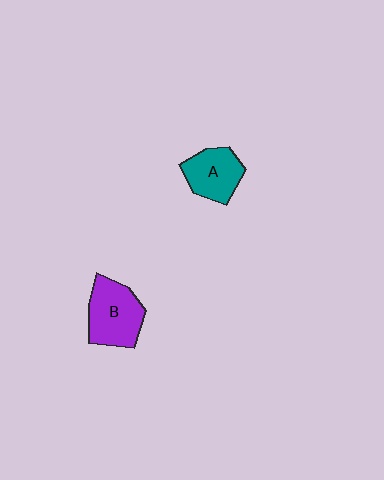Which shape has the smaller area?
Shape A (teal).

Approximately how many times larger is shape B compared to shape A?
Approximately 1.3 times.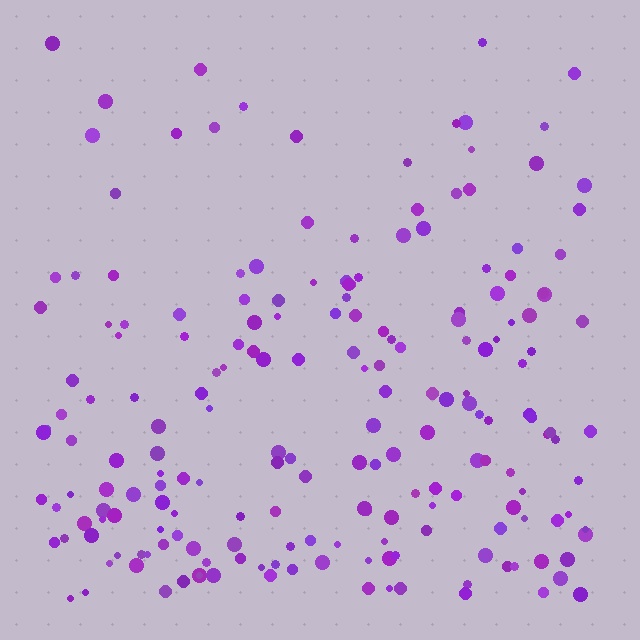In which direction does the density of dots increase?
From top to bottom, with the bottom side densest.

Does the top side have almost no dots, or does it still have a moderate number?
Still a moderate number, just noticeably fewer than the bottom.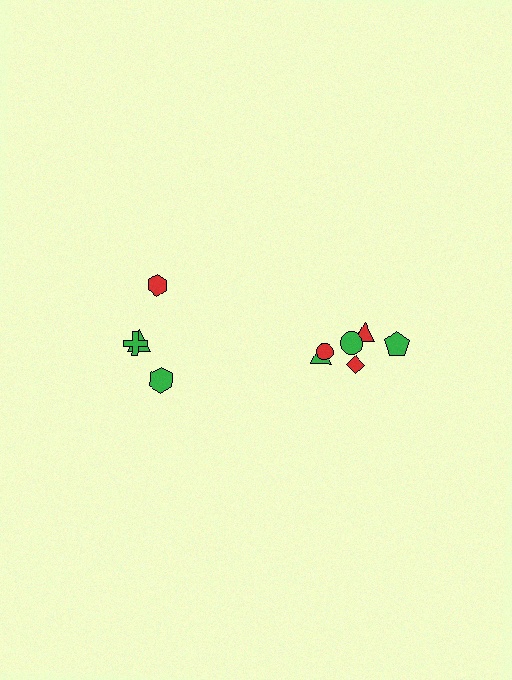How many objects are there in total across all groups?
There are 10 objects.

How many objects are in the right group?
There are 6 objects.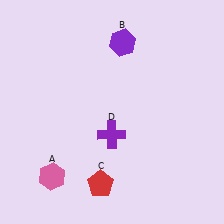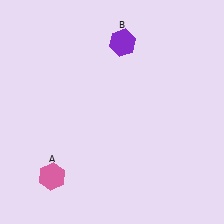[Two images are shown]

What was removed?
The red pentagon (C), the purple cross (D) were removed in Image 2.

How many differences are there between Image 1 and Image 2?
There are 2 differences between the two images.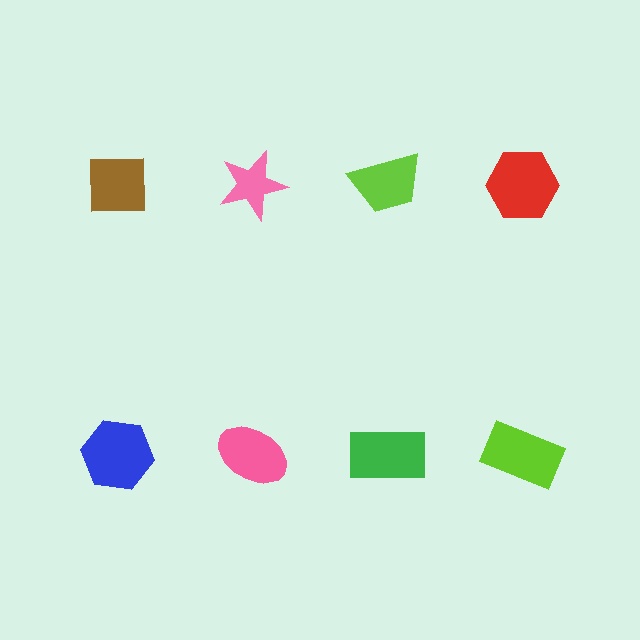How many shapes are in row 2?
4 shapes.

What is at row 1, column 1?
A brown square.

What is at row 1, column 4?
A red hexagon.